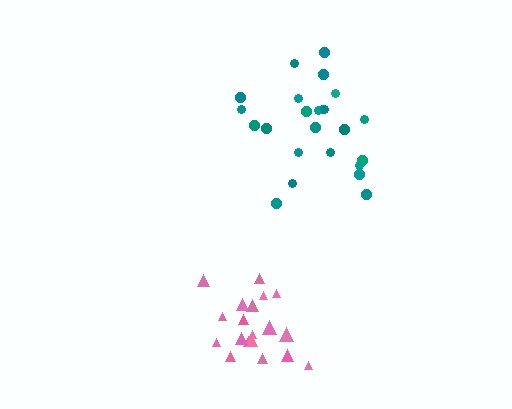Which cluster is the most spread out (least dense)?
Teal.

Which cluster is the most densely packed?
Pink.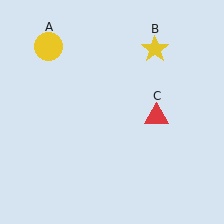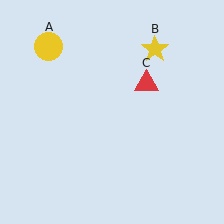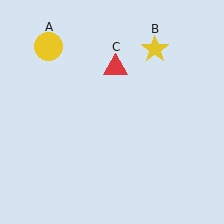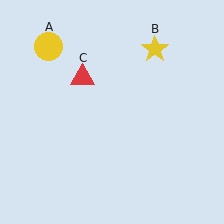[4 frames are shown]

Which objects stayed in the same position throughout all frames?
Yellow circle (object A) and yellow star (object B) remained stationary.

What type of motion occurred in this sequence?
The red triangle (object C) rotated counterclockwise around the center of the scene.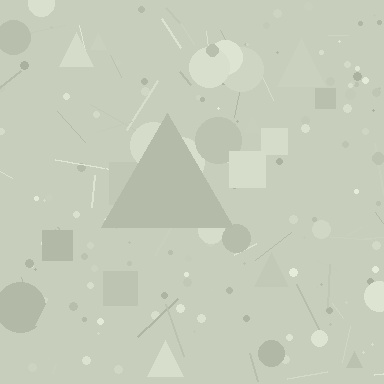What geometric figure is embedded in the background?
A triangle is embedded in the background.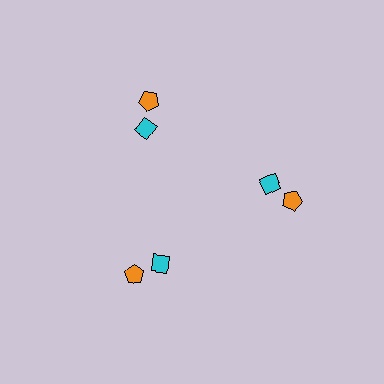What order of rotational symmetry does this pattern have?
This pattern has 3-fold rotational symmetry.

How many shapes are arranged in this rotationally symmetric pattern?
There are 6 shapes, arranged in 3 groups of 2.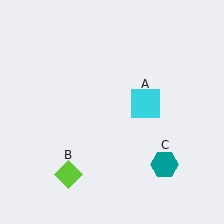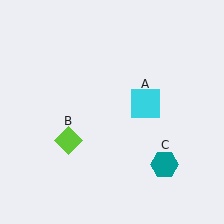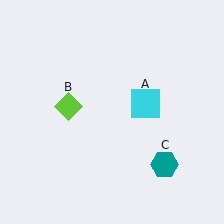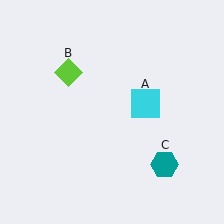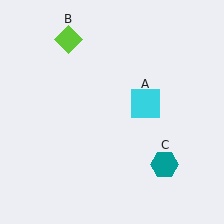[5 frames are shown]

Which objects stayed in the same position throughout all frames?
Cyan square (object A) and teal hexagon (object C) remained stationary.